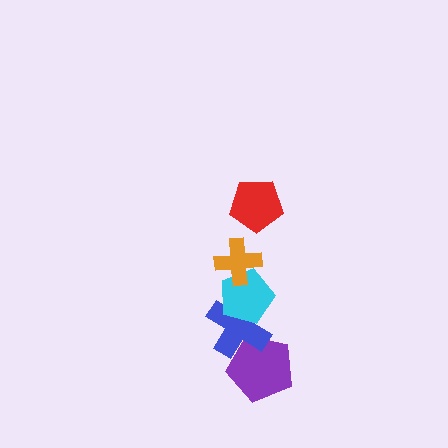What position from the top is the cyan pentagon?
The cyan pentagon is 3rd from the top.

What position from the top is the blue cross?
The blue cross is 4th from the top.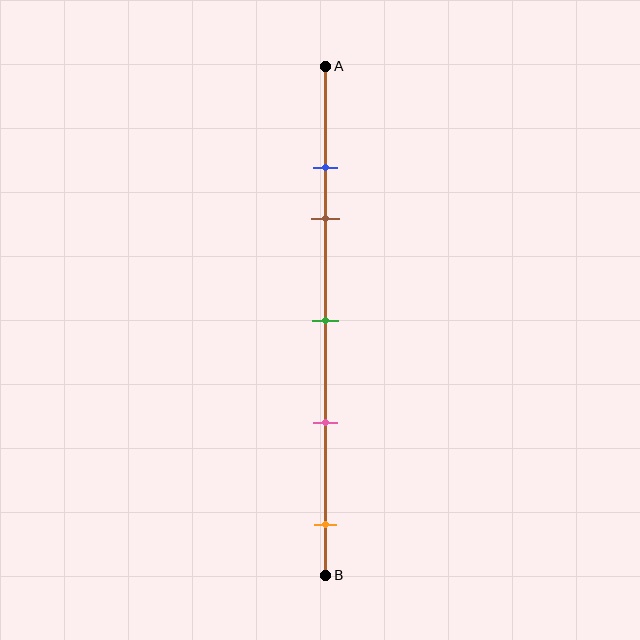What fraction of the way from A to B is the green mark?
The green mark is approximately 50% (0.5) of the way from A to B.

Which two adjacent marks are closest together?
The blue and brown marks are the closest adjacent pair.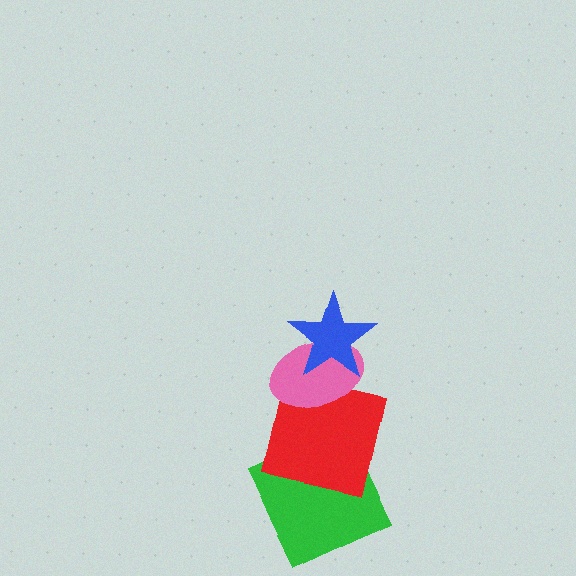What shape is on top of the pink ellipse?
The blue star is on top of the pink ellipse.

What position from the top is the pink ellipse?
The pink ellipse is 2nd from the top.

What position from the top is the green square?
The green square is 4th from the top.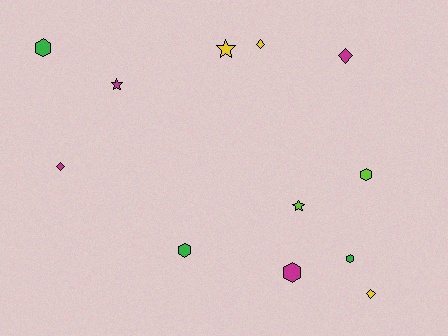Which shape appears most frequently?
Hexagon, with 5 objects.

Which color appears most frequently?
Magenta, with 4 objects.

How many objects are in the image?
There are 12 objects.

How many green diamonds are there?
There are no green diamonds.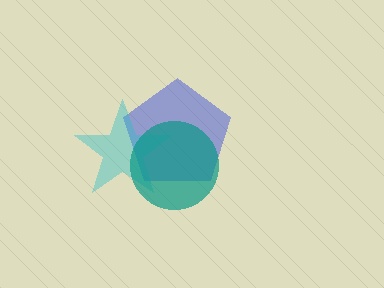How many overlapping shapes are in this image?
There are 3 overlapping shapes in the image.